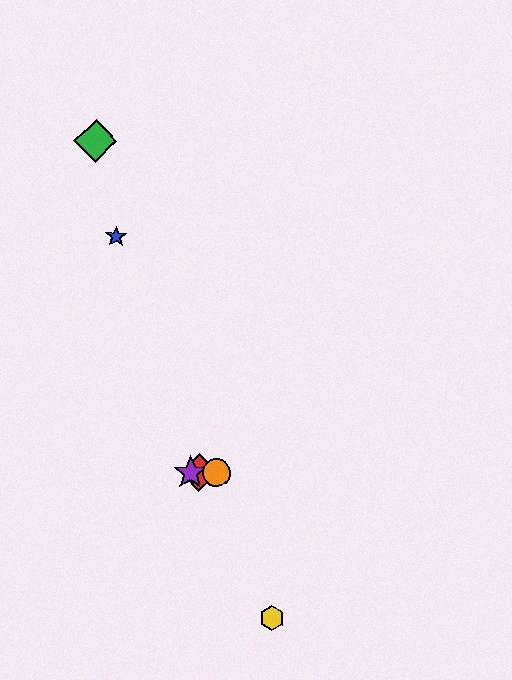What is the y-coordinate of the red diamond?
The red diamond is at y≈473.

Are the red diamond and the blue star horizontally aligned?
No, the red diamond is at y≈473 and the blue star is at y≈236.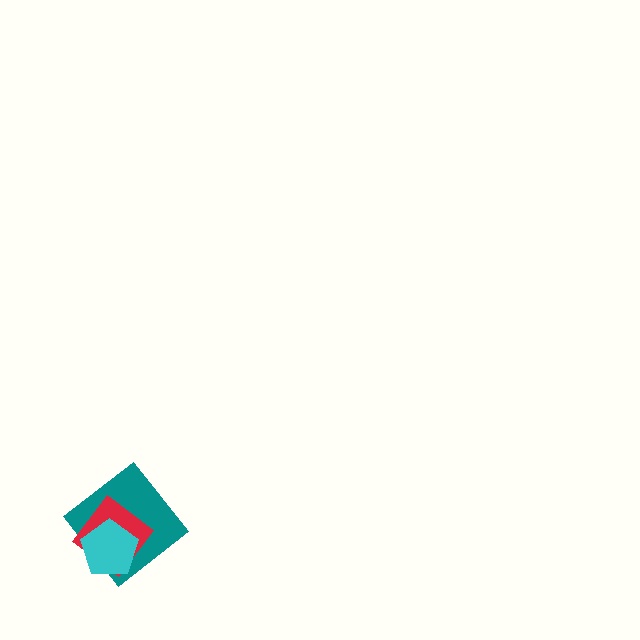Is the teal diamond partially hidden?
Yes, it is partially covered by another shape.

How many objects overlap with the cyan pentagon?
2 objects overlap with the cyan pentagon.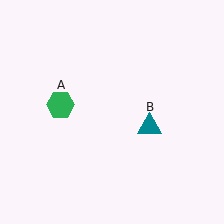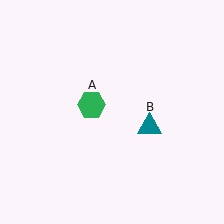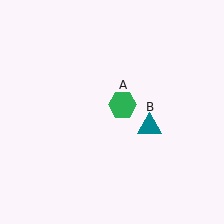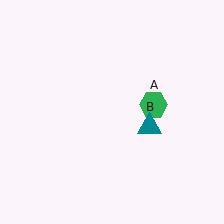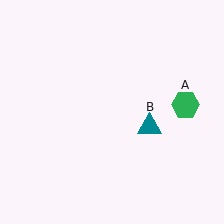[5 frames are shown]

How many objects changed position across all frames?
1 object changed position: green hexagon (object A).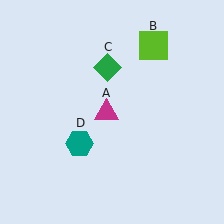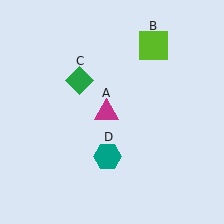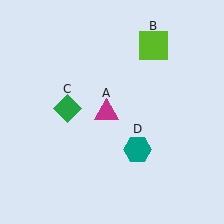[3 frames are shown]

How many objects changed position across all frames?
2 objects changed position: green diamond (object C), teal hexagon (object D).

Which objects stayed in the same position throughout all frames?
Magenta triangle (object A) and lime square (object B) remained stationary.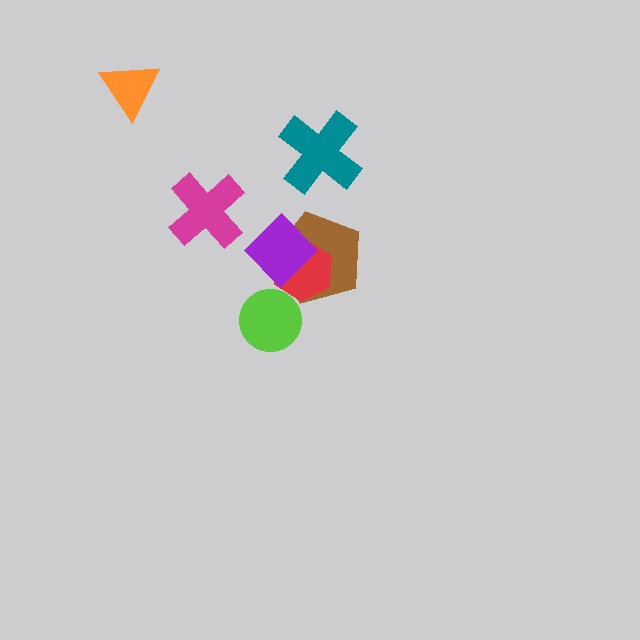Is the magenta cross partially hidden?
No, no other shape covers it.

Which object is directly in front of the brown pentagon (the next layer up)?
The red hexagon is directly in front of the brown pentagon.